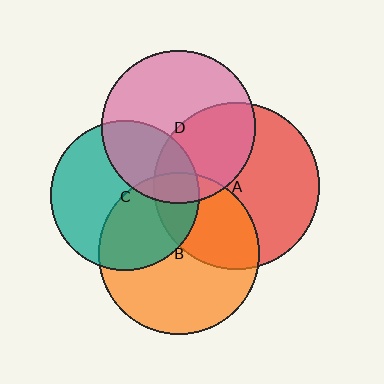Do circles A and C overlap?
Yes.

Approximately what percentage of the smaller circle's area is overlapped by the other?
Approximately 20%.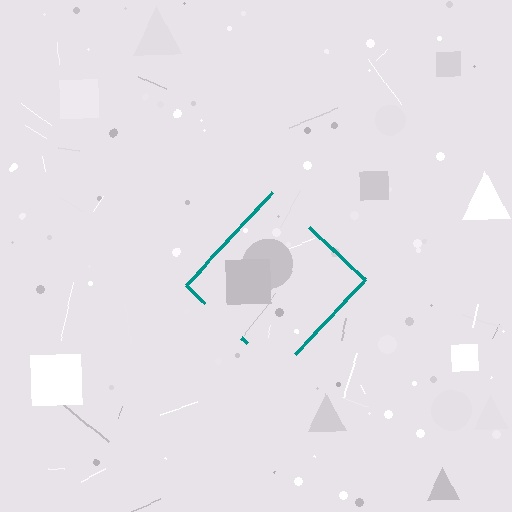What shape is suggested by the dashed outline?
The dashed outline suggests a diamond.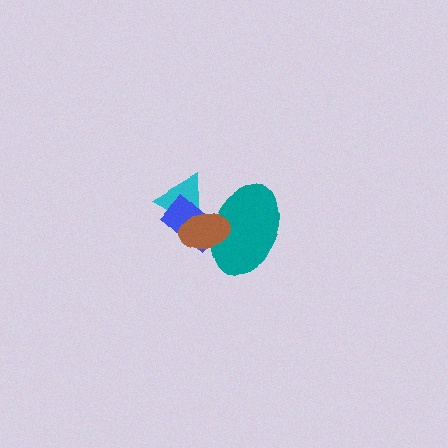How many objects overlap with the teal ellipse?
3 objects overlap with the teal ellipse.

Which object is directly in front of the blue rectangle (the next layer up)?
The teal ellipse is directly in front of the blue rectangle.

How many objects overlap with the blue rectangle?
3 objects overlap with the blue rectangle.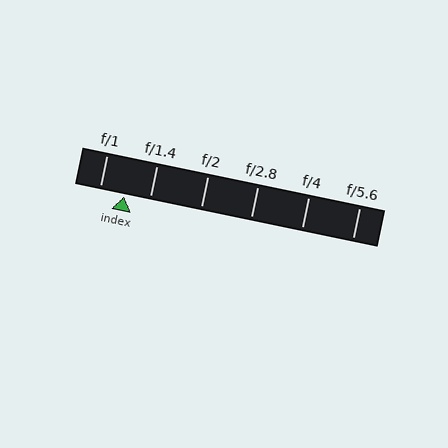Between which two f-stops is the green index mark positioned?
The index mark is between f/1 and f/1.4.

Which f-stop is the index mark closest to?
The index mark is closest to f/1.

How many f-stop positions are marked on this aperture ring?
There are 6 f-stop positions marked.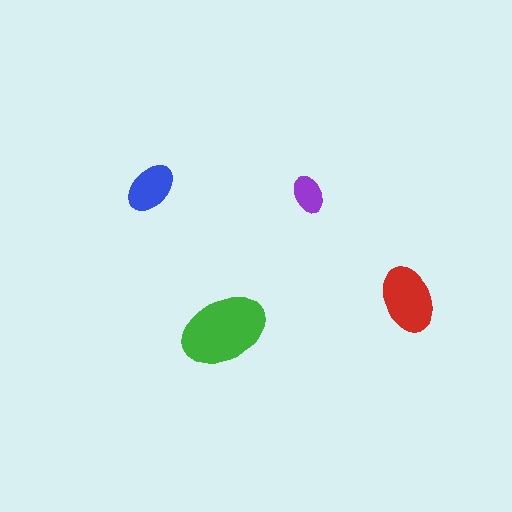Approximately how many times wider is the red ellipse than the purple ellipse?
About 2 times wider.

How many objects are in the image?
There are 4 objects in the image.